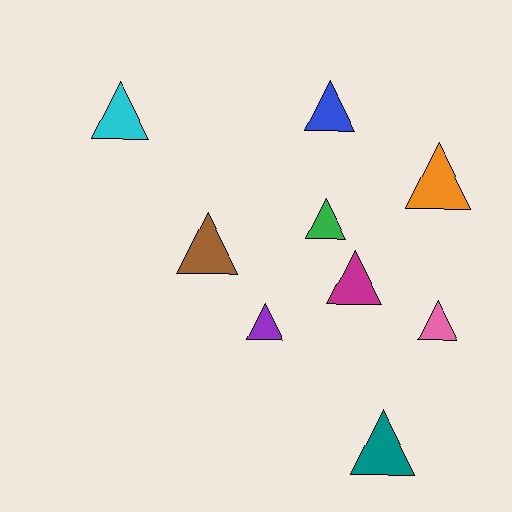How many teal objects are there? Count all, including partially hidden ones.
There is 1 teal object.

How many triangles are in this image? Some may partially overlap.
There are 9 triangles.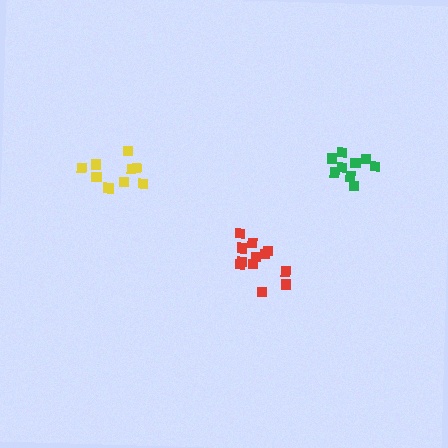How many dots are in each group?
Group 1: 12 dots, Group 2: 9 dots, Group 3: 9 dots (30 total).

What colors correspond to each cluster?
The clusters are colored: red, green, yellow.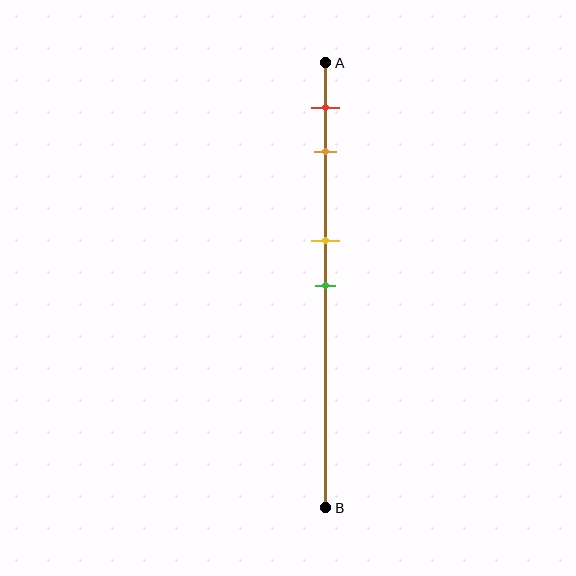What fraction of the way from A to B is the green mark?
The green mark is approximately 50% (0.5) of the way from A to B.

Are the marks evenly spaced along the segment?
No, the marks are not evenly spaced.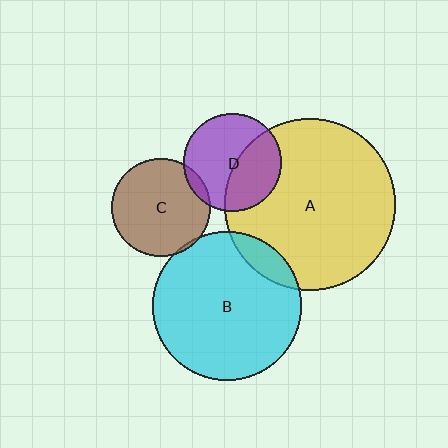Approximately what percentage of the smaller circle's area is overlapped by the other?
Approximately 10%.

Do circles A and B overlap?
Yes.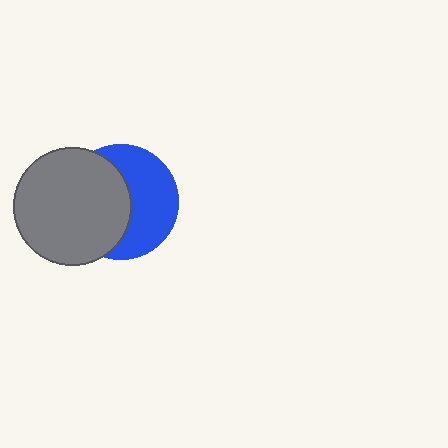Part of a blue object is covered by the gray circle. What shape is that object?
It is a circle.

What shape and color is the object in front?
The object in front is a gray circle.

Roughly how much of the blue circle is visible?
About half of it is visible (roughly 50%).